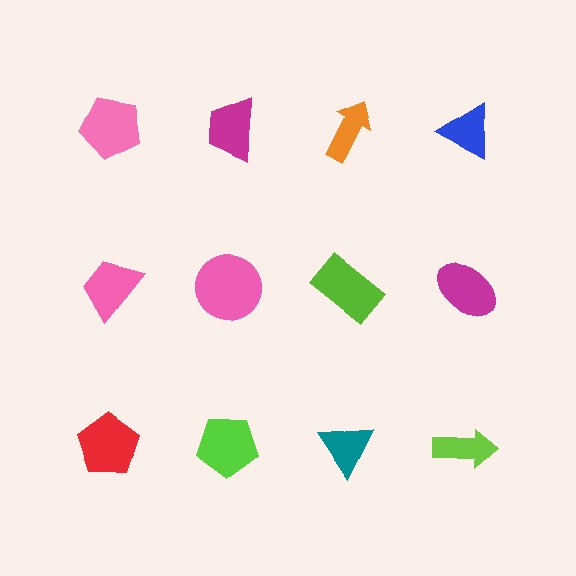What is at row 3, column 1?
A red pentagon.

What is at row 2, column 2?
A pink circle.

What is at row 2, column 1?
A pink trapezoid.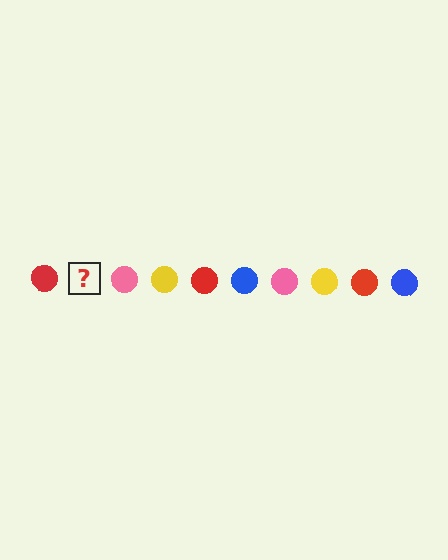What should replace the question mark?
The question mark should be replaced with a blue circle.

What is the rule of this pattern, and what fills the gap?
The rule is that the pattern cycles through red, blue, pink, yellow circles. The gap should be filled with a blue circle.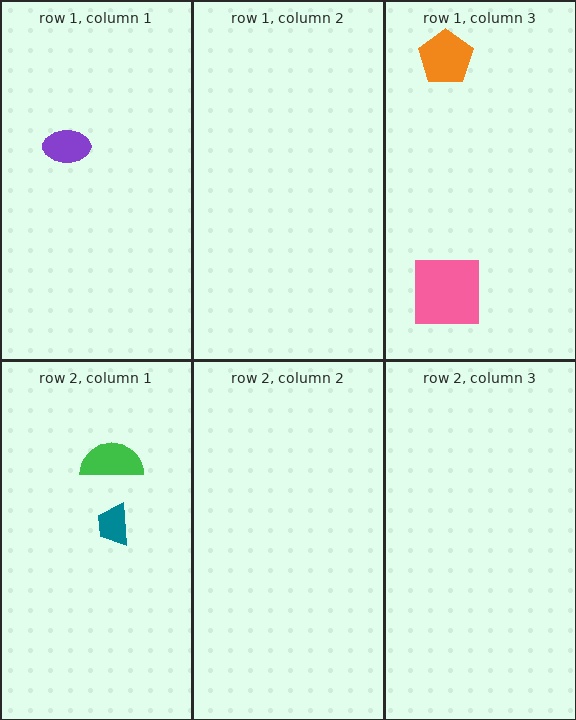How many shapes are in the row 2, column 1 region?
2.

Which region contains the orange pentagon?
The row 1, column 3 region.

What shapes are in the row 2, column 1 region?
The teal trapezoid, the green semicircle.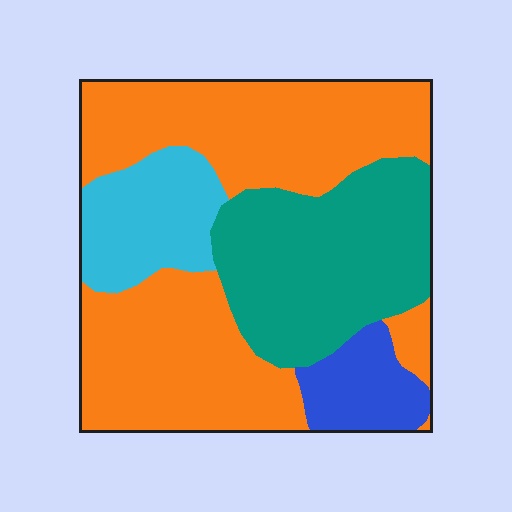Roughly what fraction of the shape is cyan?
Cyan takes up less than a sixth of the shape.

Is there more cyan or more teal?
Teal.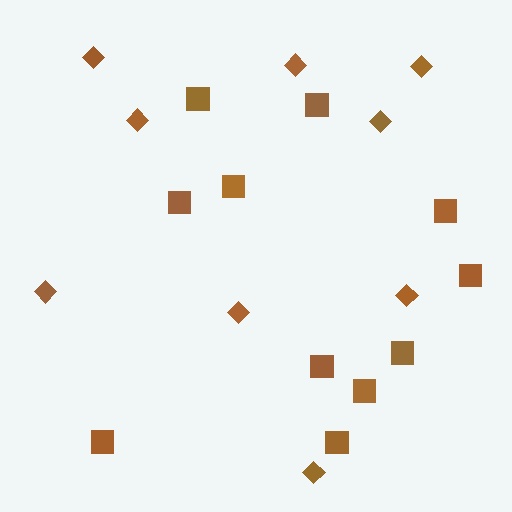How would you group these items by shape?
There are 2 groups: one group of squares (11) and one group of diamonds (9).